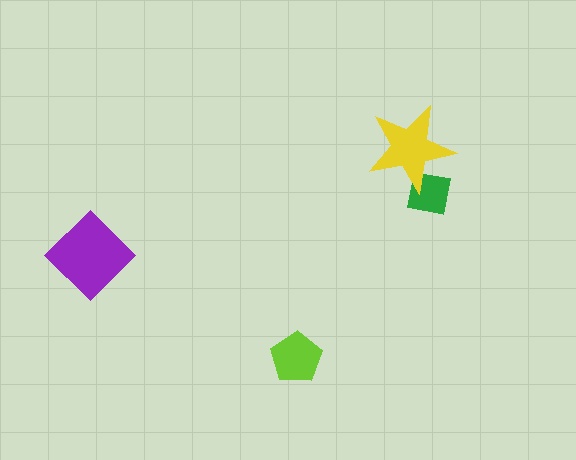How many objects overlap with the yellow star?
1 object overlaps with the yellow star.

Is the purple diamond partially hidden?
No, no other shape covers it.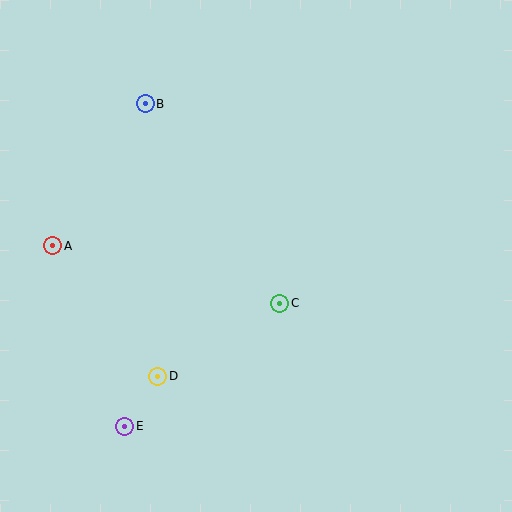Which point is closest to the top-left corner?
Point B is closest to the top-left corner.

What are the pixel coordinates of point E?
Point E is at (125, 426).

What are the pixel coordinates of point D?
Point D is at (158, 376).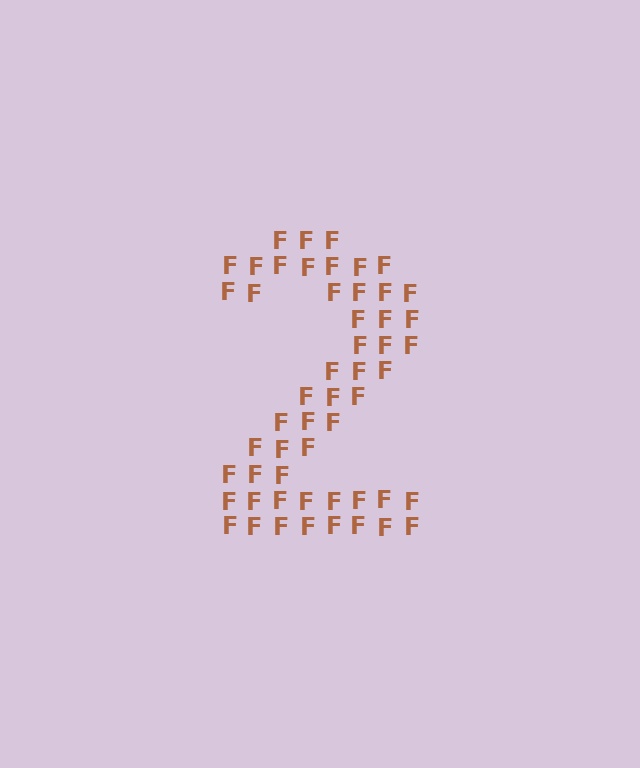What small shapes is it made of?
It is made of small letter F's.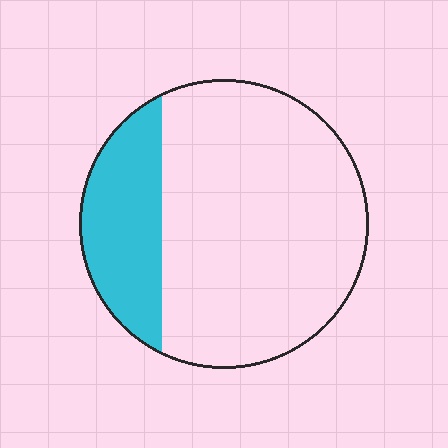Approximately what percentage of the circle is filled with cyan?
Approximately 25%.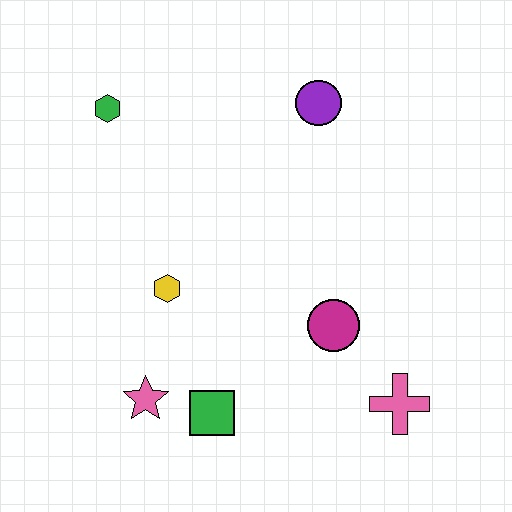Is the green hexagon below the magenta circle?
No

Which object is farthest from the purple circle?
The pink star is farthest from the purple circle.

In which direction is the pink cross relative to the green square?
The pink cross is to the right of the green square.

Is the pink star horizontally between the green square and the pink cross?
No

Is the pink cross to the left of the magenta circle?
No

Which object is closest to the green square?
The pink star is closest to the green square.